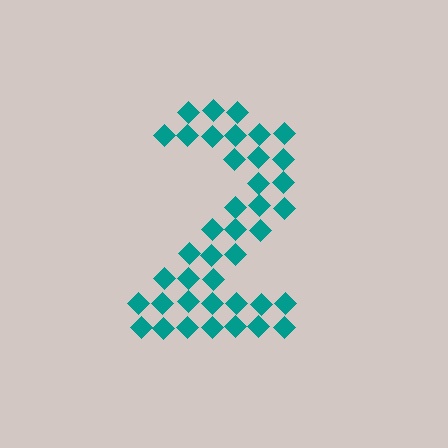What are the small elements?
The small elements are diamonds.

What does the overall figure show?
The overall figure shows the digit 2.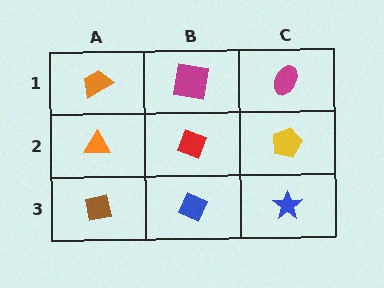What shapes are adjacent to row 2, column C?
A magenta ellipse (row 1, column C), a blue star (row 3, column C), a red diamond (row 2, column B).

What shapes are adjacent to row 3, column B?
A red diamond (row 2, column B), a brown square (row 3, column A), a blue star (row 3, column C).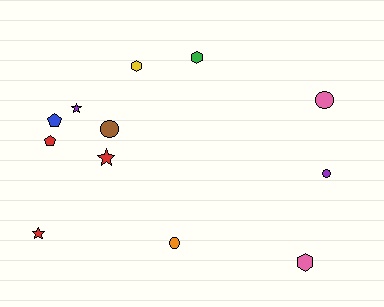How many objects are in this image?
There are 12 objects.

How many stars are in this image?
There are 3 stars.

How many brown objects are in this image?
There is 1 brown object.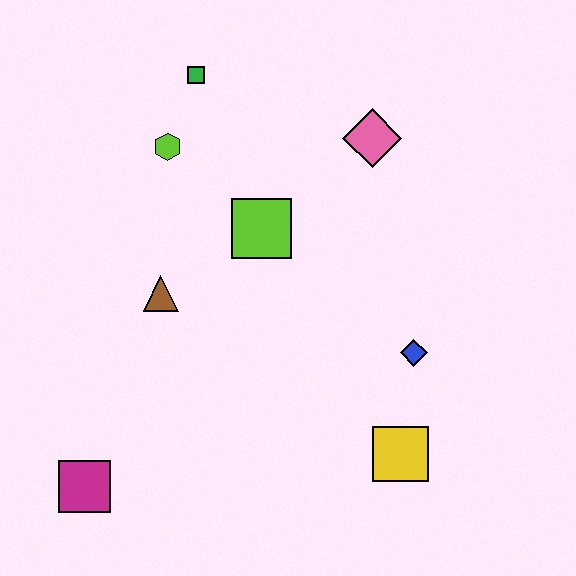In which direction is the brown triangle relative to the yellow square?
The brown triangle is to the left of the yellow square.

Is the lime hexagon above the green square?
No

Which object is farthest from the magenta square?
The pink diamond is farthest from the magenta square.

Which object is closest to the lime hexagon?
The green square is closest to the lime hexagon.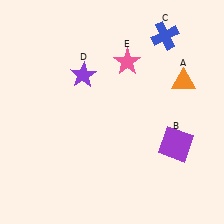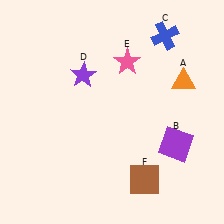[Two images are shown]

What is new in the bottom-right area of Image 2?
A brown square (F) was added in the bottom-right area of Image 2.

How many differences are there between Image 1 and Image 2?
There is 1 difference between the two images.